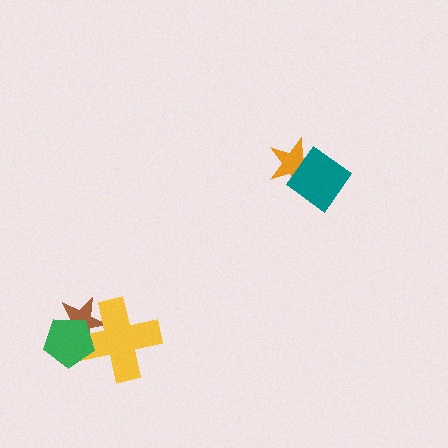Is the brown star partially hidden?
Yes, it is partially covered by another shape.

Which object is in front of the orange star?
The teal diamond is in front of the orange star.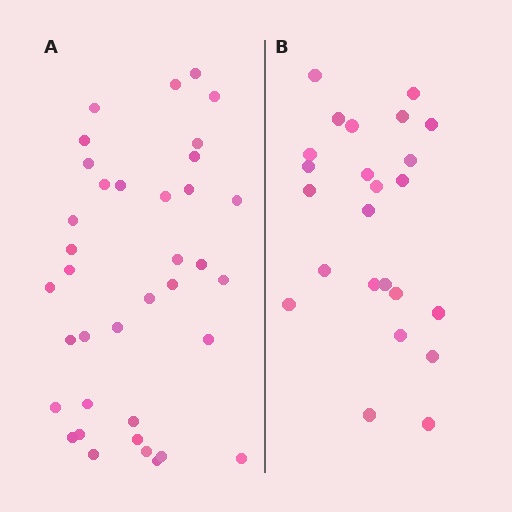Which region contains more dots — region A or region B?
Region A (the left region) has more dots.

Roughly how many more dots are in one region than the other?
Region A has approximately 15 more dots than region B.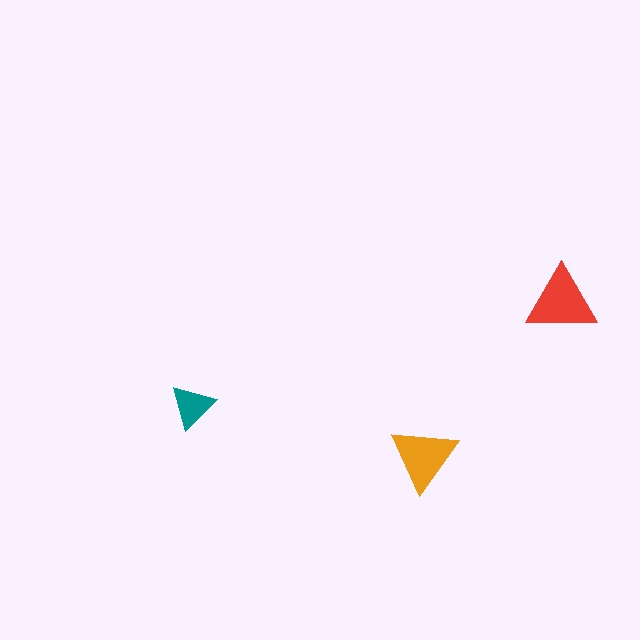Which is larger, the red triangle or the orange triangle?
The red one.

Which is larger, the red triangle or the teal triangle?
The red one.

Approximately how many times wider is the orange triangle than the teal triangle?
About 1.5 times wider.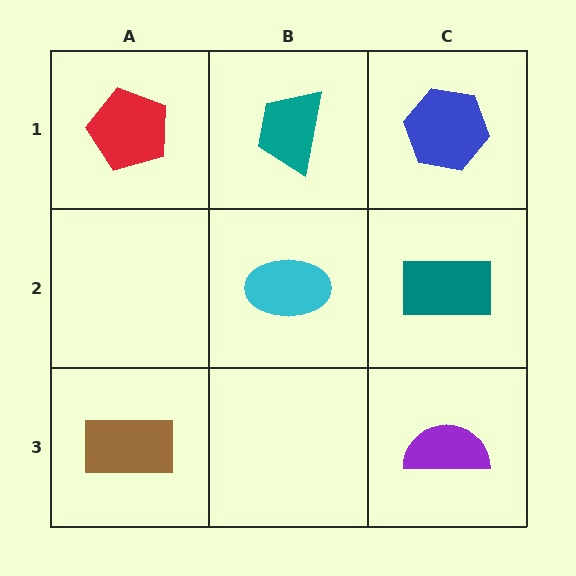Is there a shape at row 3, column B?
No, that cell is empty.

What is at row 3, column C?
A purple semicircle.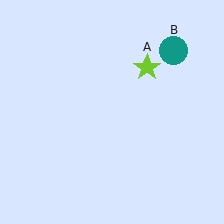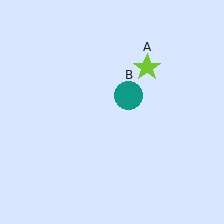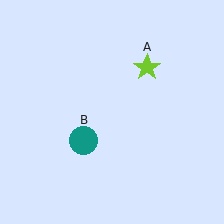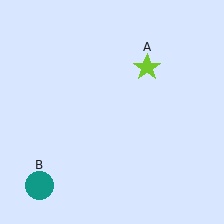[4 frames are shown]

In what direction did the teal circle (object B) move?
The teal circle (object B) moved down and to the left.